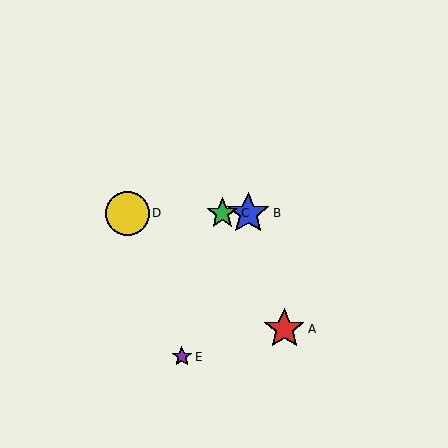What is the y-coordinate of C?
Object C is at y≈213.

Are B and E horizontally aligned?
No, B is at y≈213 and E is at y≈357.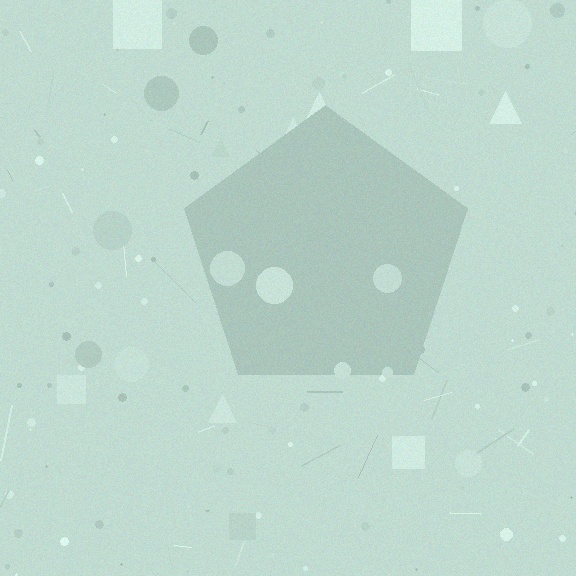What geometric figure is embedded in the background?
A pentagon is embedded in the background.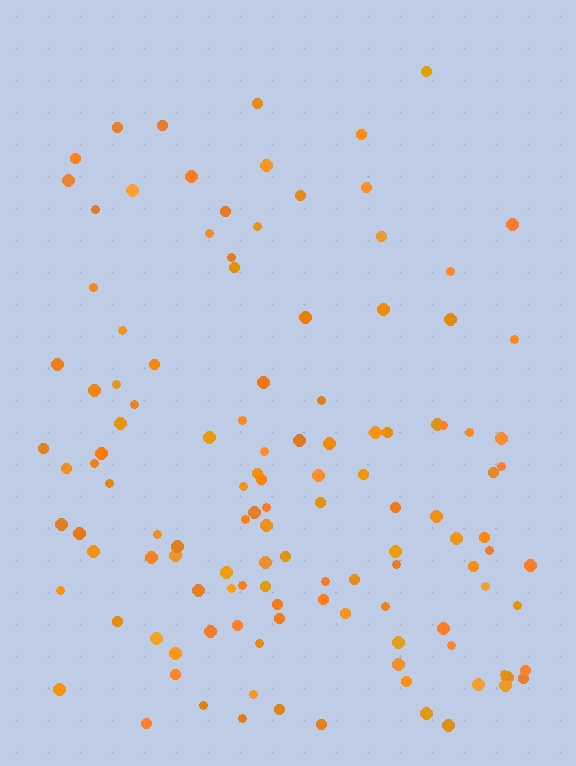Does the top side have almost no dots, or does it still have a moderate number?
Still a moderate number, just noticeably fewer than the bottom.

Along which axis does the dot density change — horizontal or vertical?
Vertical.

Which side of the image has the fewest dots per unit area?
The top.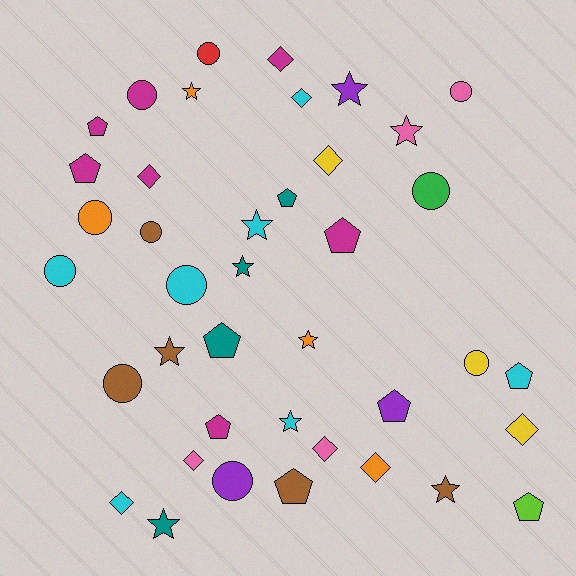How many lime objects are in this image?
There is 1 lime object.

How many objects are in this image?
There are 40 objects.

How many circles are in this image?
There are 11 circles.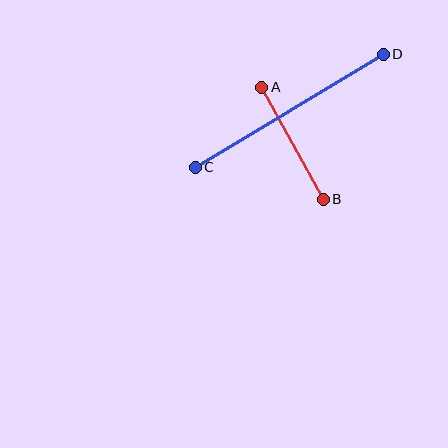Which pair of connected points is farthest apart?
Points C and D are farthest apart.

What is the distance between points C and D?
The distance is approximately 219 pixels.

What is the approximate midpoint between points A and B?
The midpoint is at approximately (293, 143) pixels.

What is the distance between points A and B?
The distance is approximately 127 pixels.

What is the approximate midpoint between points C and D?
The midpoint is at approximately (289, 111) pixels.